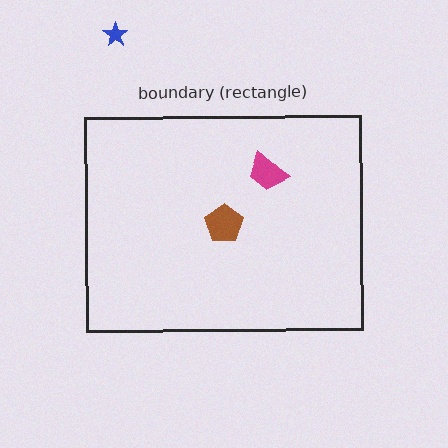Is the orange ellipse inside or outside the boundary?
Inside.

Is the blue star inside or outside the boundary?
Outside.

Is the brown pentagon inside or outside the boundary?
Inside.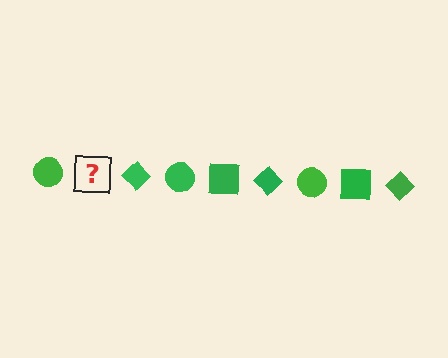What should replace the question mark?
The question mark should be replaced with a green square.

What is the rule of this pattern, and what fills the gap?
The rule is that the pattern cycles through circle, square, diamond shapes in green. The gap should be filled with a green square.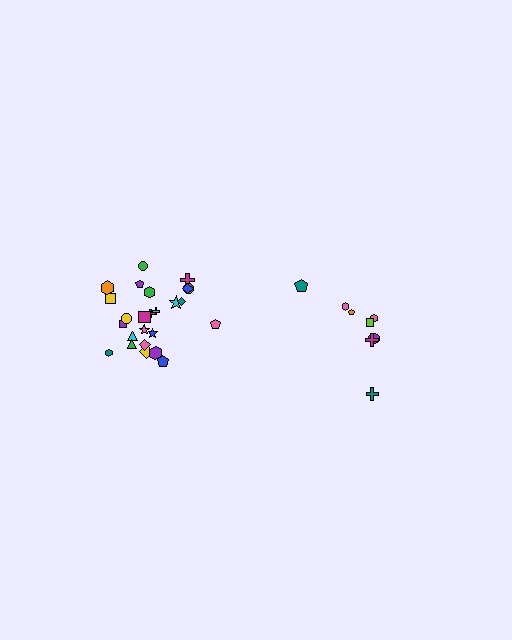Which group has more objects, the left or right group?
The left group.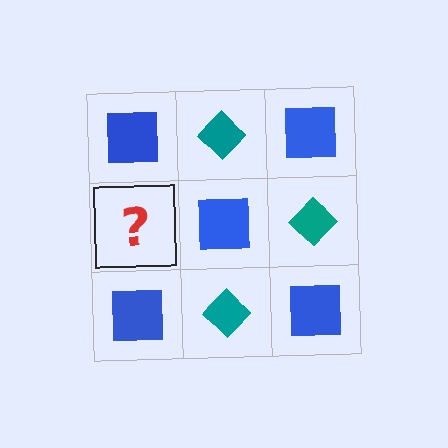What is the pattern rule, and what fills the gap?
The rule is that it alternates blue square and teal diamond in a checkerboard pattern. The gap should be filled with a teal diamond.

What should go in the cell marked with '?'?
The missing cell should contain a teal diamond.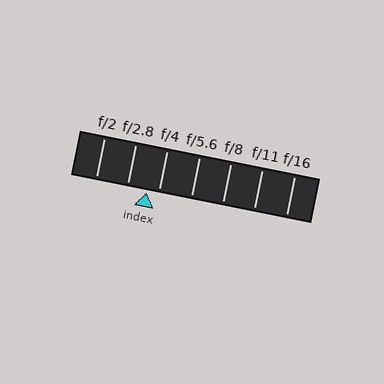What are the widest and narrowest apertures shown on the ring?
The widest aperture shown is f/2 and the narrowest is f/16.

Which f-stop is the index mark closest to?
The index mark is closest to f/4.